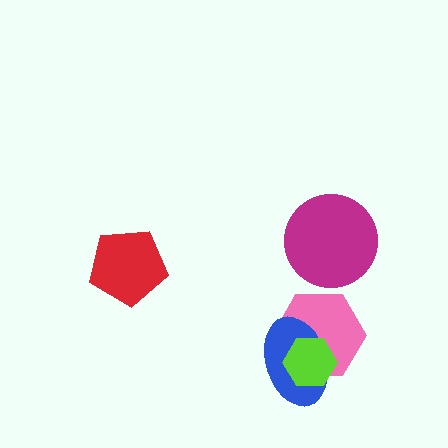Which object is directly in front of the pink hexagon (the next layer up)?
The blue ellipse is directly in front of the pink hexagon.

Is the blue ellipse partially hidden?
Yes, it is partially covered by another shape.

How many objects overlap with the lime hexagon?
2 objects overlap with the lime hexagon.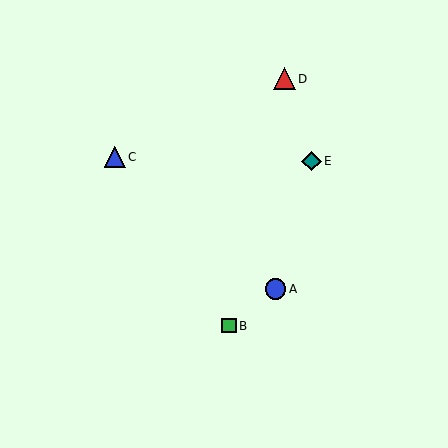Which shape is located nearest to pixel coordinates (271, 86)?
The red triangle (labeled D) at (285, 79) is nearest to that location.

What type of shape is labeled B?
Shape B is a green square.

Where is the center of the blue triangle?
The center of the blue triangle is at (115, 157).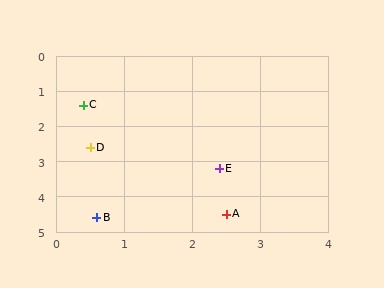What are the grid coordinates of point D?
Point D is at approximately (0.5, 2.6).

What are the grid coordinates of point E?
Point E is at approximately (2.4, 3.2).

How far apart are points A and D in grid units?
Points A and D are about 2.8 grid units apart.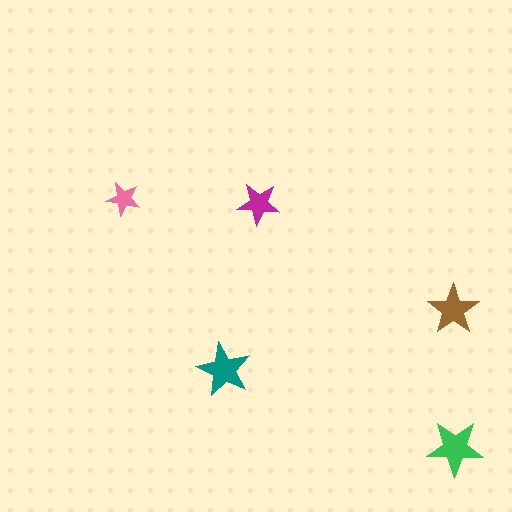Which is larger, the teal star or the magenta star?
The teal one.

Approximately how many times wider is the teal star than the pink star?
About 1.5 times wider.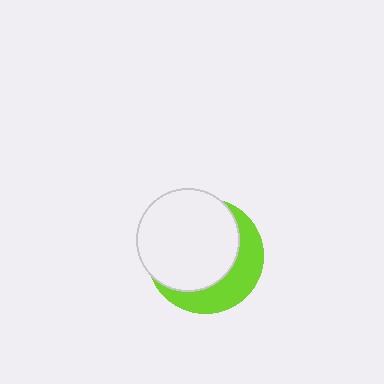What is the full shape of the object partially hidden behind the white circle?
The partially hidden object is a lime circle.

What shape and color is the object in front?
The object in front is a white circle.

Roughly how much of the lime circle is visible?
A small part of it is visible (roughly 35%).